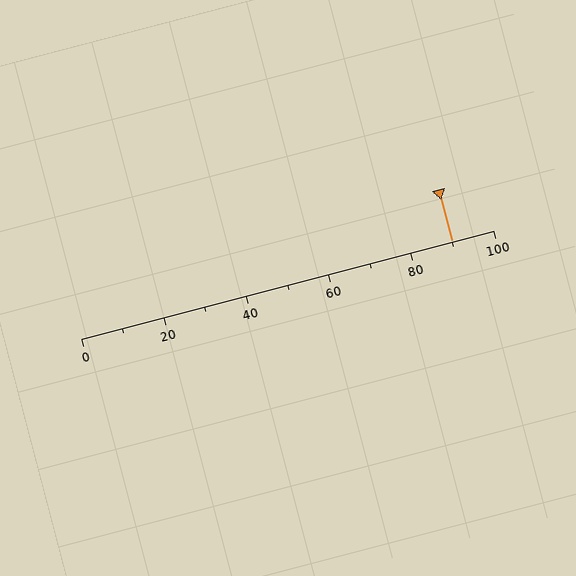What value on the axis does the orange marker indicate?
The marker indicates approximately 90.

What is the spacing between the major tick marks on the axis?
The major ticks are spaced 20 apart.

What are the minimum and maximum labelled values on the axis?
The axis runs from 0 to 100.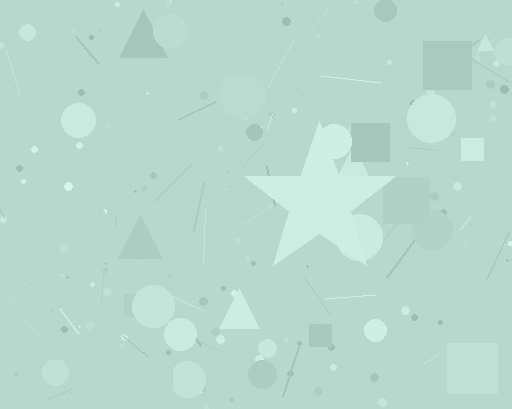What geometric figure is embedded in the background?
A star is embedded in the background.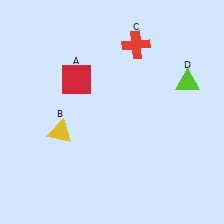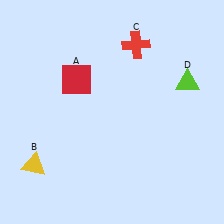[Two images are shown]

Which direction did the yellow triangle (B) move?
The yellow triangle (B) moved down.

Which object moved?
The yellow triangle (B) moved down.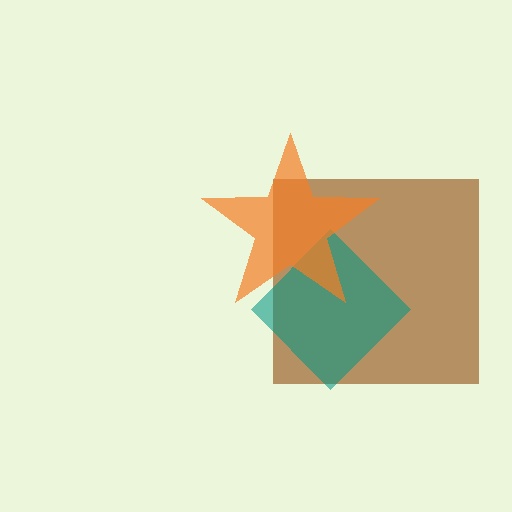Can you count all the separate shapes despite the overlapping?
Yes, there are 3 separate shapes.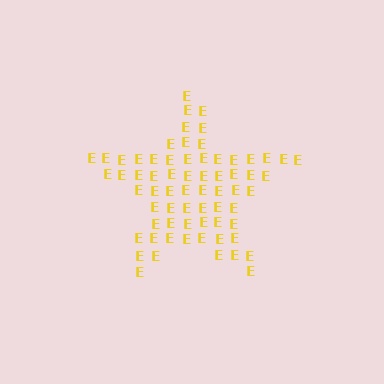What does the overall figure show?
The overall figure shows a star.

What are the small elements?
The small elements are letter E's.